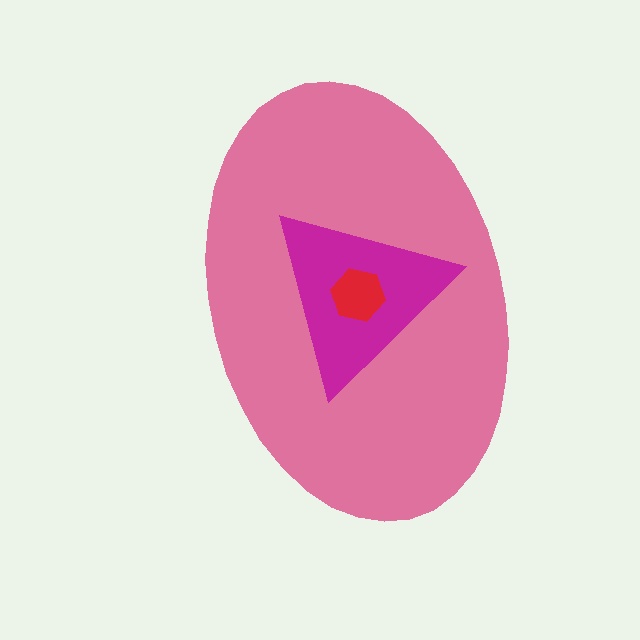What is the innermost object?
The red hexagon.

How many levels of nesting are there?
3.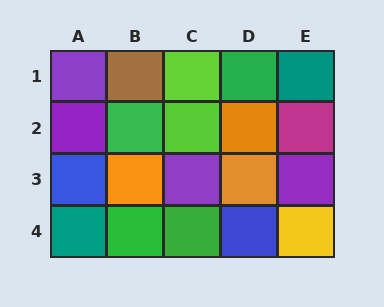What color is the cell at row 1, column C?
Lime.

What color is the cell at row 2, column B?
Green.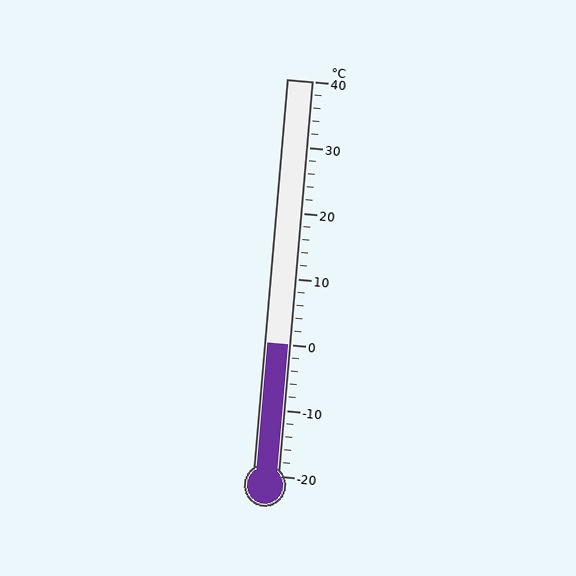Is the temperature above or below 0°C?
The temperature is at 0°C.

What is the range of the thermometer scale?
The thermometer scale ranges from -20°C to 40°C.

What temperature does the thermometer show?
The thermometer shows approximately 0°C.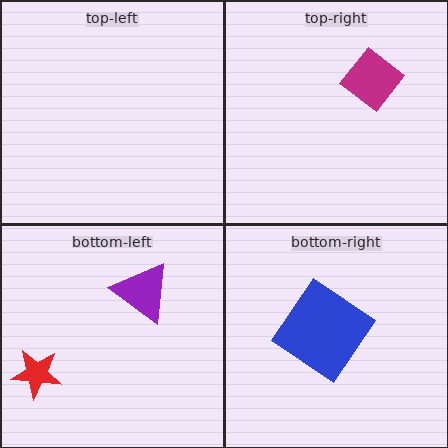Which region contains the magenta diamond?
The top-right region.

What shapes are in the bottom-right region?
The blue diamond.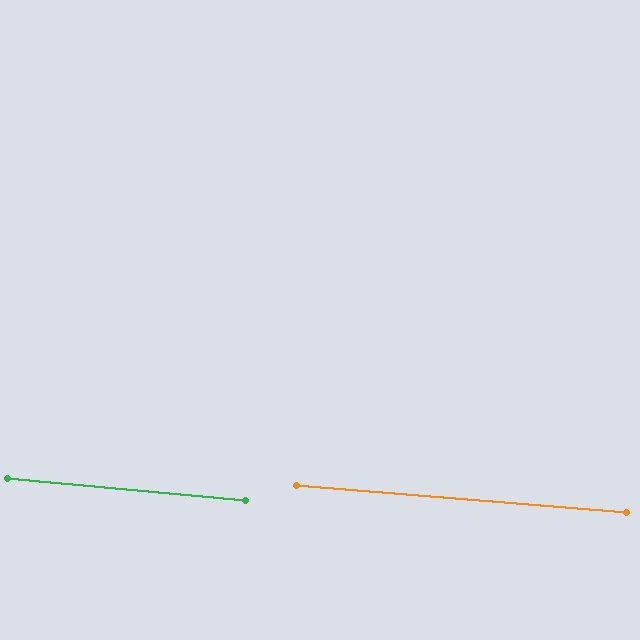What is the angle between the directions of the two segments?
Approximately 0 degrees.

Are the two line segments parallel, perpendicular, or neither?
Parallel — their directions differ by only 0.5°.